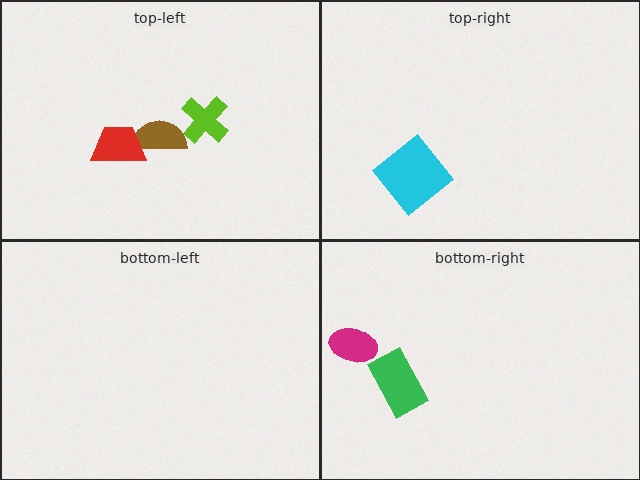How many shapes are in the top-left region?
3.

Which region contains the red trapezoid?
The top-left region.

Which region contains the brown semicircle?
The top-left region.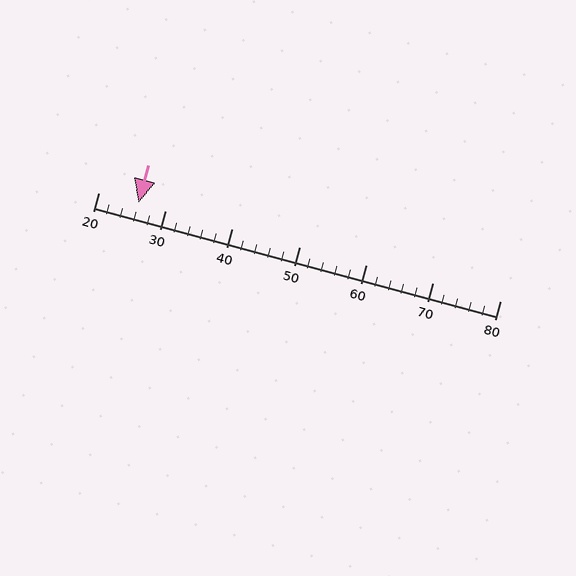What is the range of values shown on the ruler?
The ruler shows values from 20 to 80.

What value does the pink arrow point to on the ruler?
The pink arrow points to approximately 26.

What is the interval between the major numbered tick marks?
The major tick marks are spaced 10 units apart.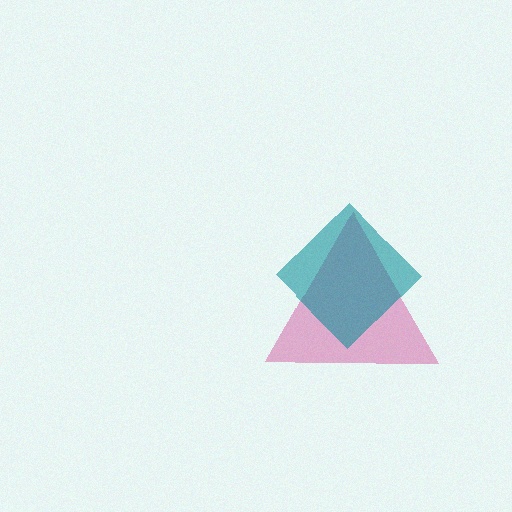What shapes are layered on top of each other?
The layered shapes are: a magenta triangle, a teal diamond.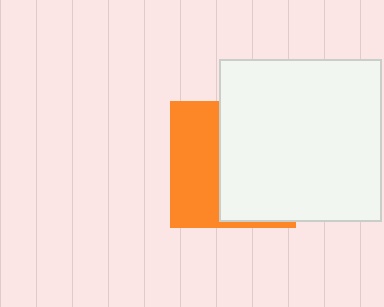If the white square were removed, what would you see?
You would see the complete orange square.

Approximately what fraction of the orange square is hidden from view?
Roughly 57% of the orange square is hidden behind the white square.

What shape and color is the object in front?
The object in front is a white square.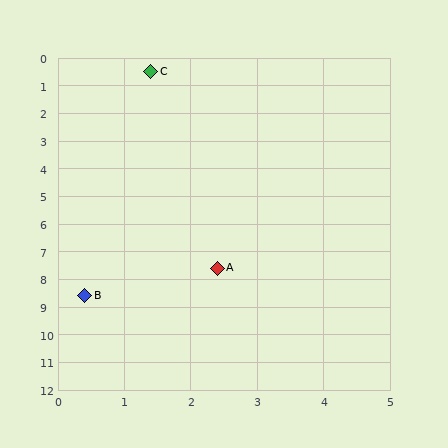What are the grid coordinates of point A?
Point A is at approximately (2.4, 7.6).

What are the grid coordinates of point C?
Point C is at approximately (1.4, 0.5).